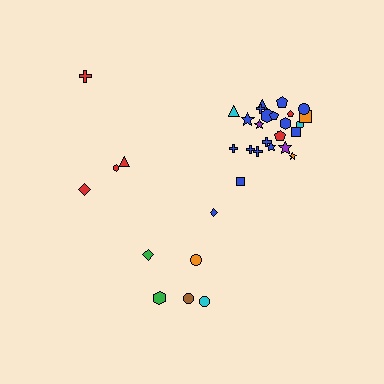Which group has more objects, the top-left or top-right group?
The top-right group.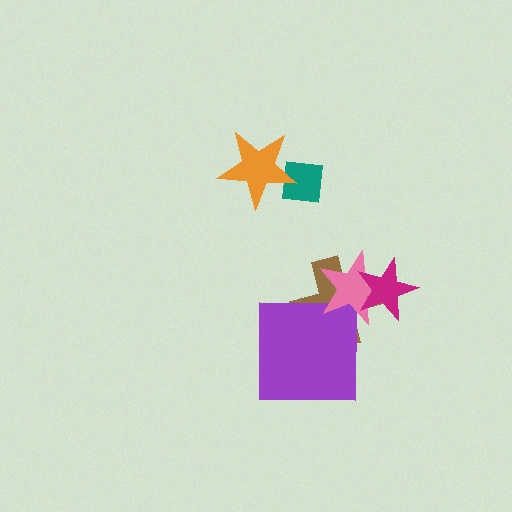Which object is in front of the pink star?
The magenta star is in front of the pink star.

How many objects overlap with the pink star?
3 objects overlap with the pink star.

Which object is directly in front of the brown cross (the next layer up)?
The purple square is directly in front of the brown cross.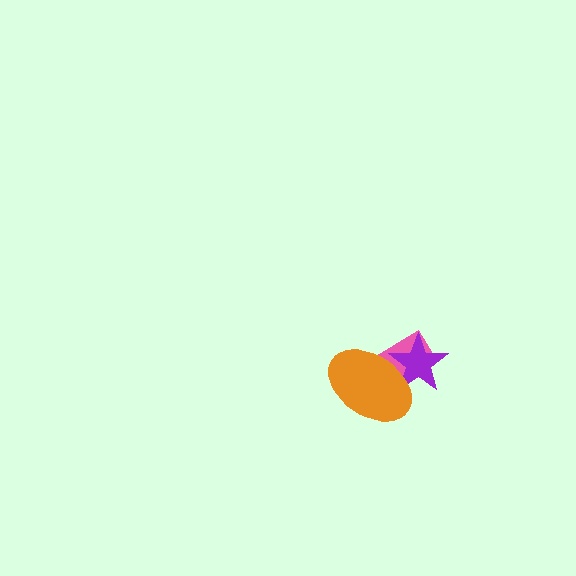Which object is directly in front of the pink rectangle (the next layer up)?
The purple star is directly in front of the pink rectangle.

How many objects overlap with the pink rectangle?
2 objects overlap with the pink rectangle.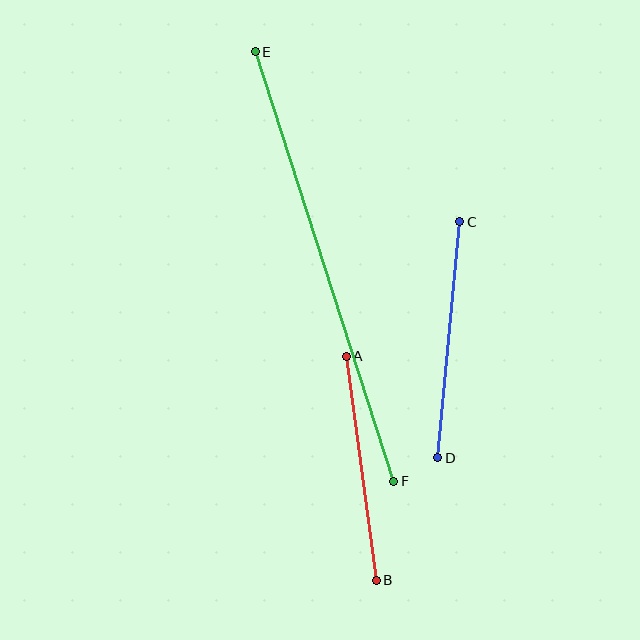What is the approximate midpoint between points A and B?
The midpoint is at approximately (361, 468) pixels.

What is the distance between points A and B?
The distance is approximately 226 pixels.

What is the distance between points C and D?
The distance is approximately 237 pixels.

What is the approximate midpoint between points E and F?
The midpoint is at approximately (324, 267) pixels.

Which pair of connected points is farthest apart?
Points E and F are farthest apart.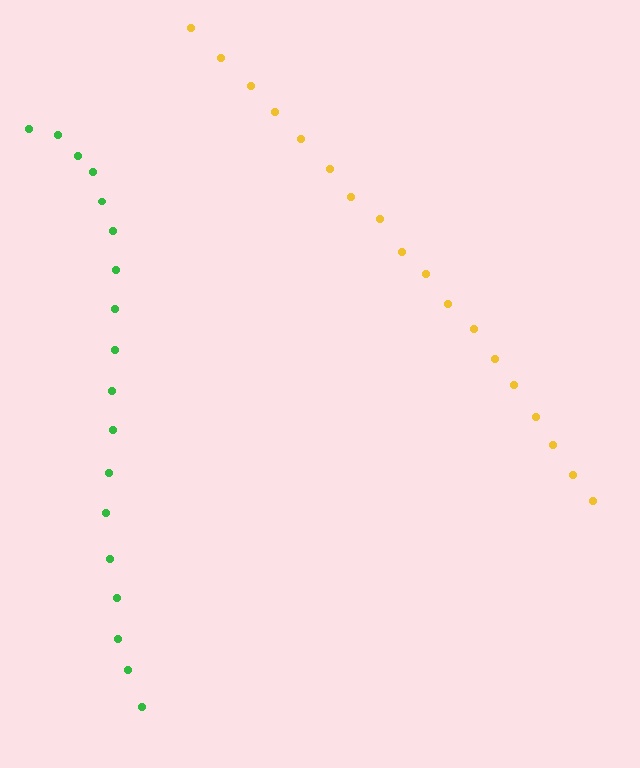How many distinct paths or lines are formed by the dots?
There are 2 distinct paths.